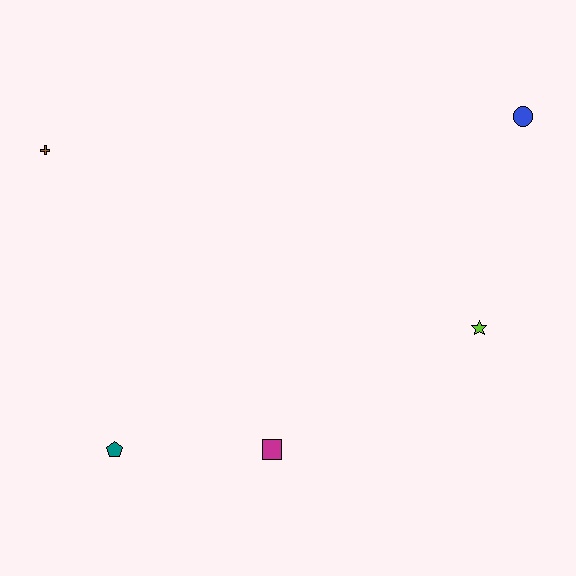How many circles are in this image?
There is 1 circle.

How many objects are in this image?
There are 5 objects.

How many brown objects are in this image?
There is 1 brown object.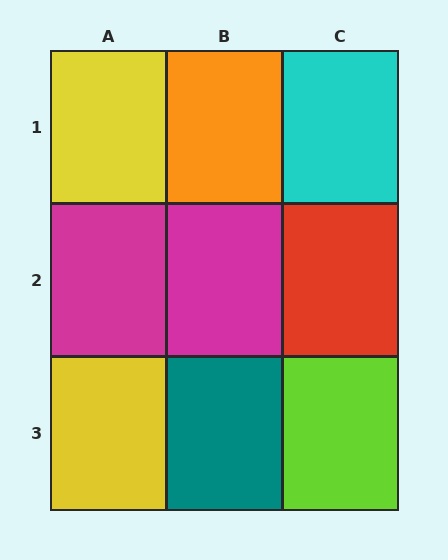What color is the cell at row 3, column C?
Lime.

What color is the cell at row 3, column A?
Yellow.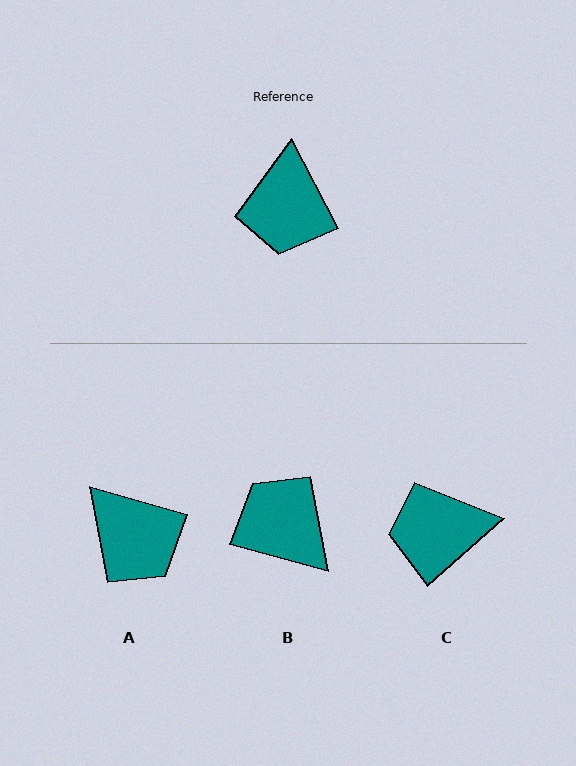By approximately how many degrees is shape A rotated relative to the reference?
Approximately 47 degrees counter-clockwise.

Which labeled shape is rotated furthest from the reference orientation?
B, about 133 degrees away.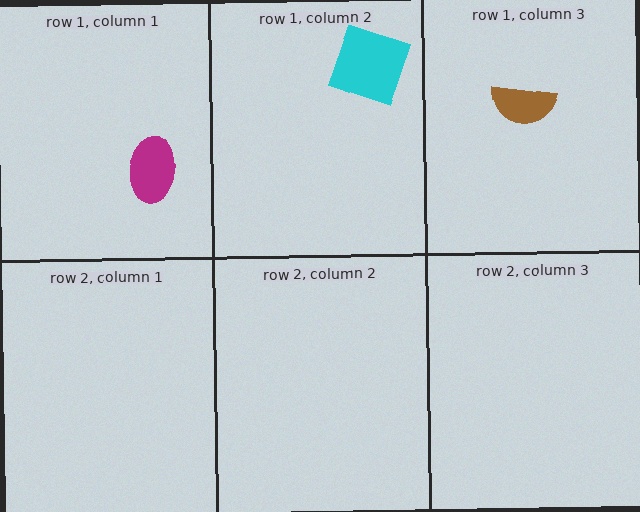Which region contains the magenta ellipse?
The row 1, column 1 region.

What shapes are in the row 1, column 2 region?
The cyan square.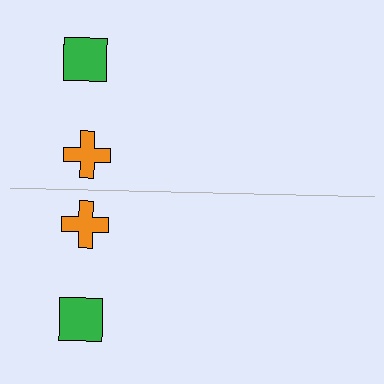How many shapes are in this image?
There are 4 shapes in this image.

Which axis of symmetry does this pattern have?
The pattern has a horizontal axis of symmetry running through the center of the image.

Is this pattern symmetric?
Yes, this pattern has bilateral (reflection) symmetry.